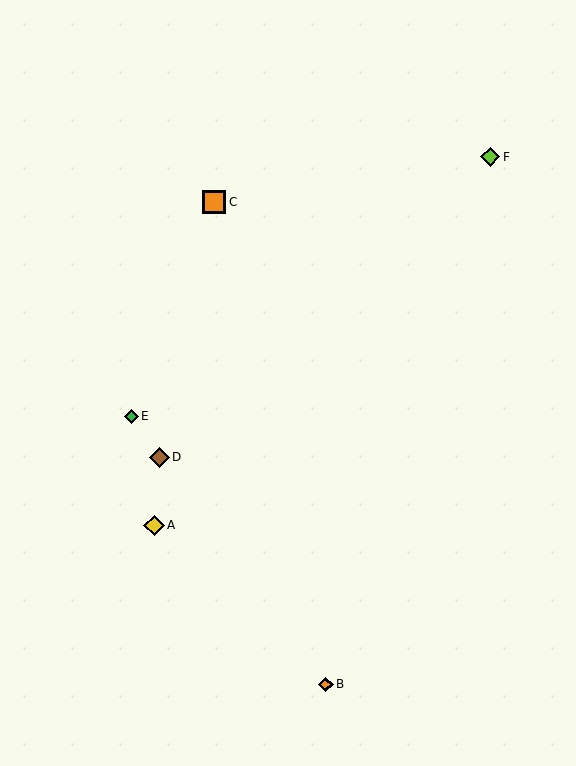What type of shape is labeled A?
Shape A is a yellow diamond.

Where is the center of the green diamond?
The center of the green diamond is at (131, 416).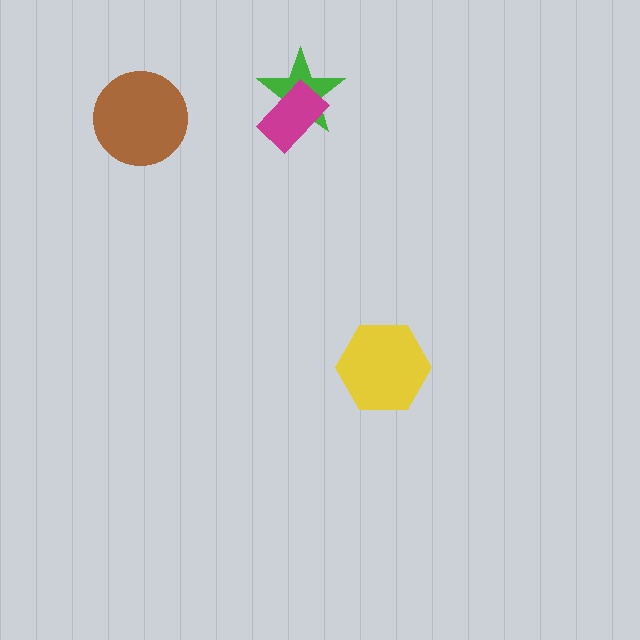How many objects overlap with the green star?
1 object overlaps with the green star.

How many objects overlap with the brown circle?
0 objects overlap with the brown circle.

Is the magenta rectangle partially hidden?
No, no other shape covers it.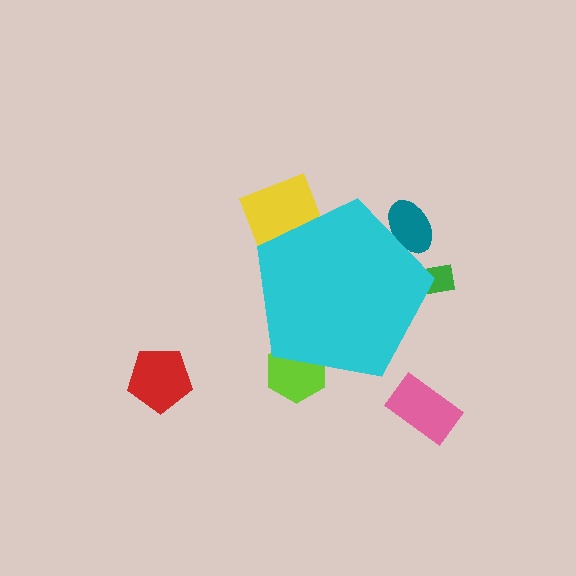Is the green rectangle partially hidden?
Yes, the green rectangle is partially hidden behind the cyan pentagon.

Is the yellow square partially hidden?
Yes, the yellow square is partially hidden behind the cyan pentagon.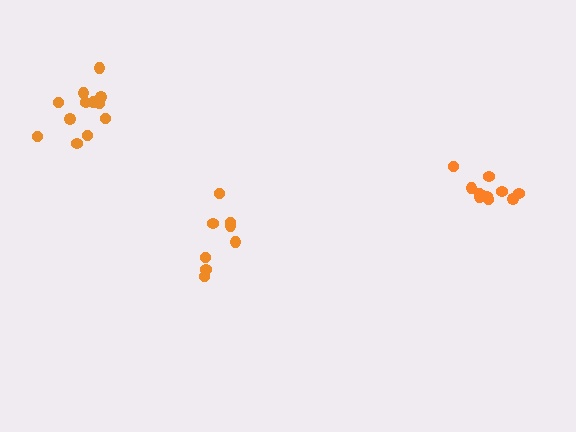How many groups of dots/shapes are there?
There are 3 groups.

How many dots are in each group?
Group 1: 8 dots, Group 2: 12 dots, Group 3: 11 dots (31 total).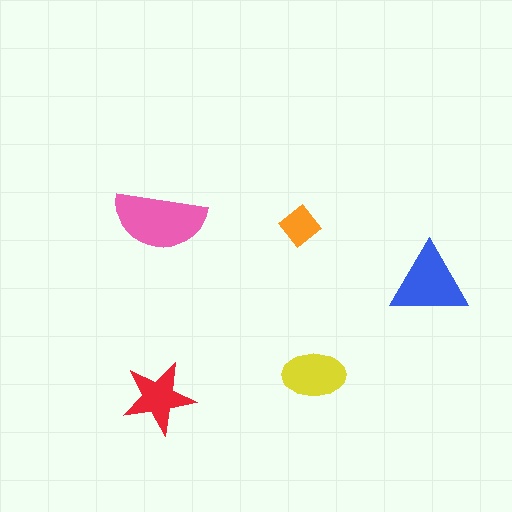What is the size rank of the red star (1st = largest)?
4th.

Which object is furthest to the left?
The red star is leftmost.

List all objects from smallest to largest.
The orange diamond, the red star, the yellow ellipse, the blue triangle, the pink semicircle.